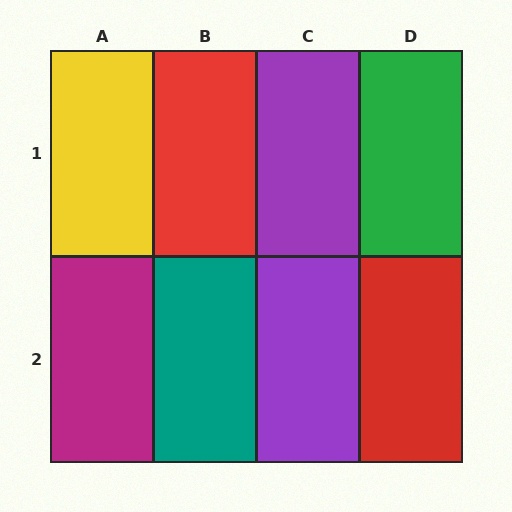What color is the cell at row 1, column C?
Purple.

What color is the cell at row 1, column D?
Green.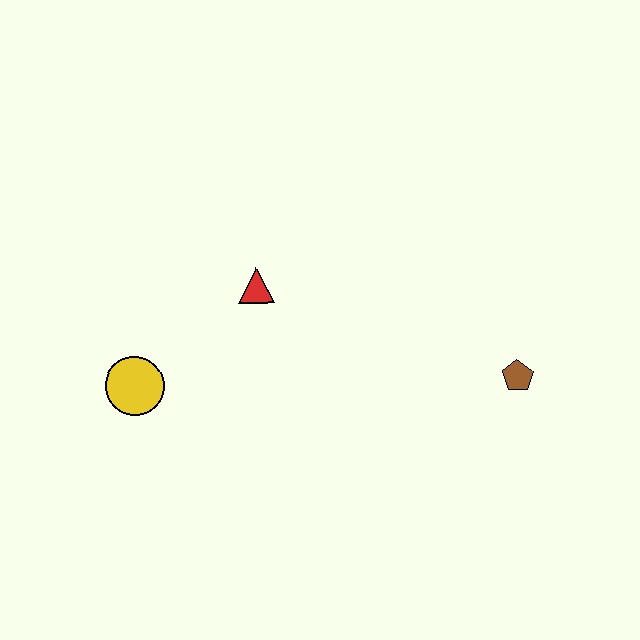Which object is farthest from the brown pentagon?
The yellow circle is farthest from the brown pentagon.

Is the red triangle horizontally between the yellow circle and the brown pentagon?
Yes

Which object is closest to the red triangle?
The yellow circle is closest to the red triangle.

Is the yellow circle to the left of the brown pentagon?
Yes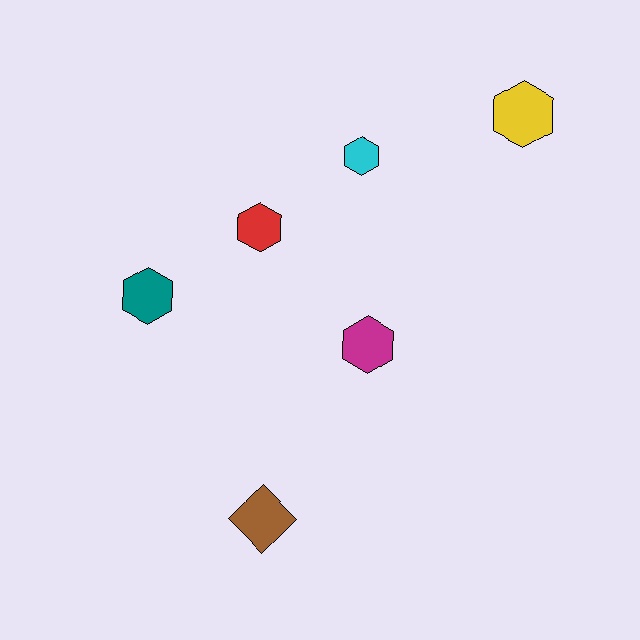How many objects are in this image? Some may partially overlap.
There are 6 objects.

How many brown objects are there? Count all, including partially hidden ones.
There is 1 brown object.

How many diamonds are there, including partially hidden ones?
There is 1 diamond.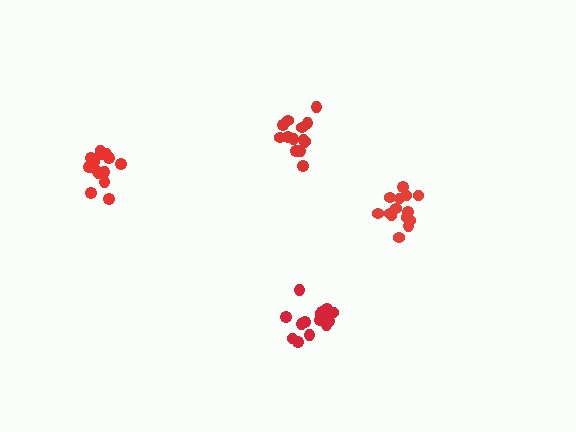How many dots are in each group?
Group 1: 14 dots, Group 2: 16 dots, Group 3: 14 dots, Group 4: 14 dots (58 total).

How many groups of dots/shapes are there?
There are 4 groups.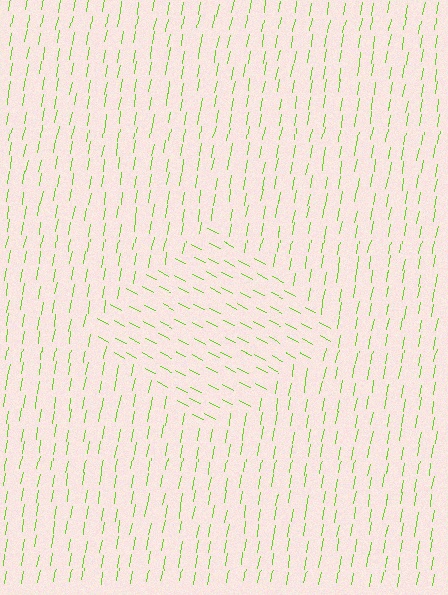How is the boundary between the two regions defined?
The boundary is defined purely by a change in line orientation (approximately 72 degrees difference). All lines are the same color and thickness.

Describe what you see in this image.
The image is filled with small lime line segments. A diamond region in the image has lines oriented differently from the surrounding lines, creating a visible texture boundary.